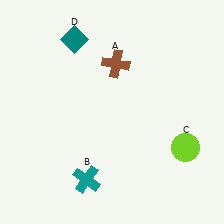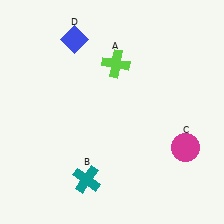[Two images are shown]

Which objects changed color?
A changed from brown to lime. C changed from lime to magenta. D changed from teal to blue.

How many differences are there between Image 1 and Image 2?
There are 3 differences between the two images.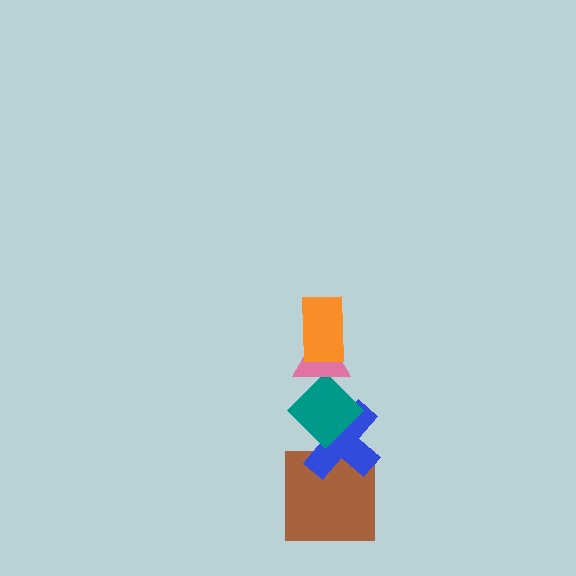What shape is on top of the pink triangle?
The orange rectangle is on top of the pink triangle.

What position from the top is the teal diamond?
The teal diamond is 3rd from the top.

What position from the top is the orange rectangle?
The orange rectangle is 1st from the top.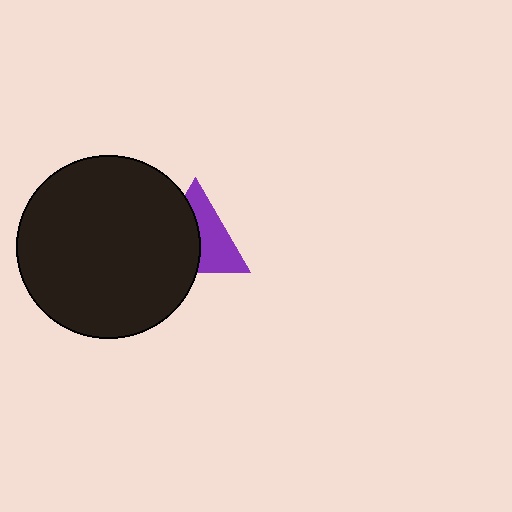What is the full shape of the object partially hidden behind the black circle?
The partially hidden object is a purple triangle.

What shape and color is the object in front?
The object in front is a black circle.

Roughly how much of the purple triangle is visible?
About half of it is visible (roughly 49%).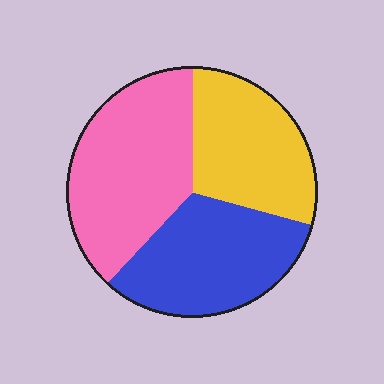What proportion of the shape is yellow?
Yellow covers about 30% of the shape.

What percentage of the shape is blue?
Blue takes up about one third (1/3) of the shape.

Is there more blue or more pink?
Pink.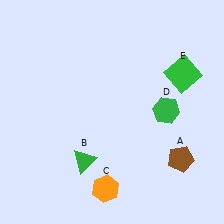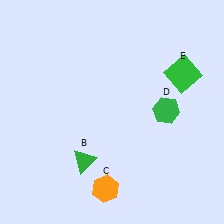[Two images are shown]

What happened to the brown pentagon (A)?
The brown pentagon (A) was removed in Image 2. It was in the bottom-right area of Image 1.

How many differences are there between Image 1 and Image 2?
There is 1 difference between the two images.